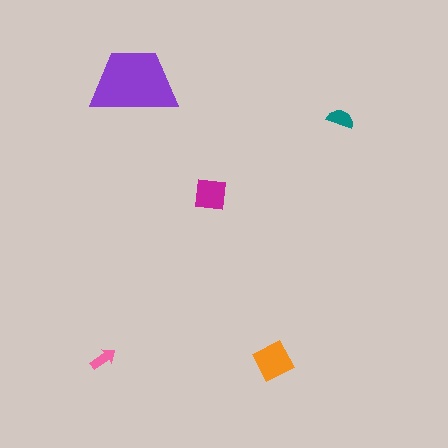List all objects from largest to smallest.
The purple trapezoid, the orange diamond, the magenta square, the teal semicircle, the pink arrow.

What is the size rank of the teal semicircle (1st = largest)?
4th.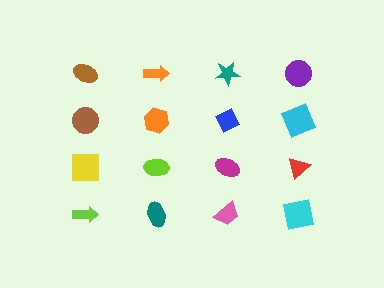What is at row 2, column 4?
A cyan square.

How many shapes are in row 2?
4 shapes.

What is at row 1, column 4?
A purple circle.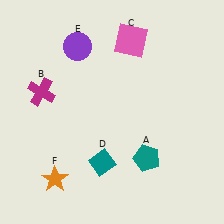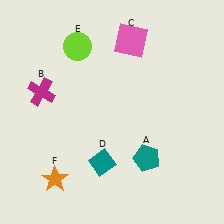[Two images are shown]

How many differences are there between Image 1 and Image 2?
There is 1 difference between the two images.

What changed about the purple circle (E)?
In Image 1, E is purple. In Image 2, it changed to lime.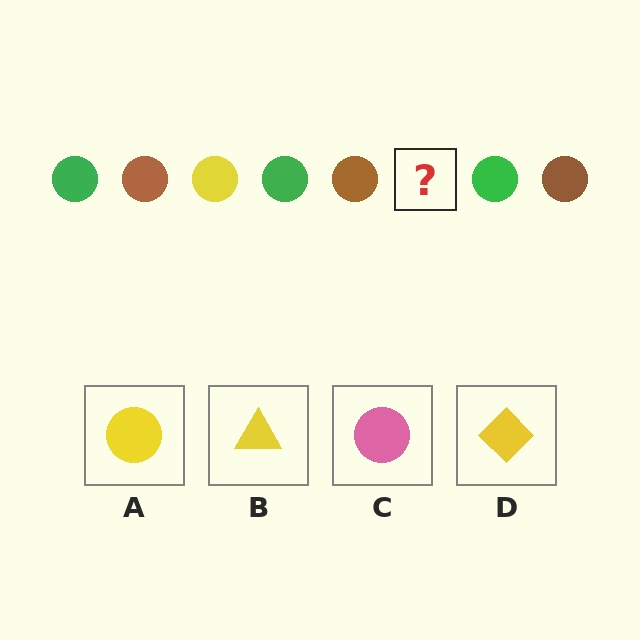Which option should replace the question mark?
Option A.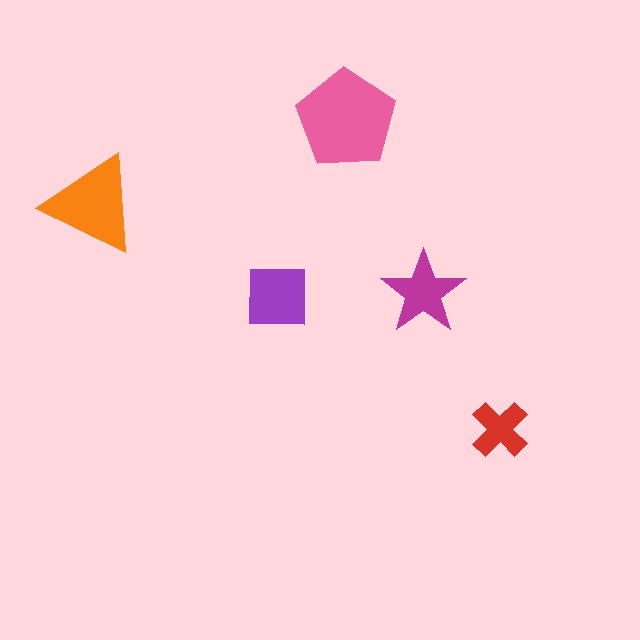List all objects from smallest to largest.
The red cross, the magenta star, the purple square, the orange triangle, the pink pentagon.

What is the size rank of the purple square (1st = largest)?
3rd.